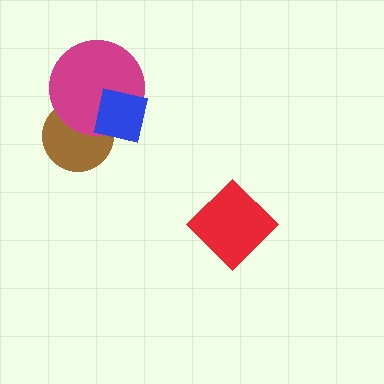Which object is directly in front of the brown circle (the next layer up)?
The magenta circle is directly in front of the brown circle.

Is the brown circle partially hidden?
Yes, it is partially covered by another shape.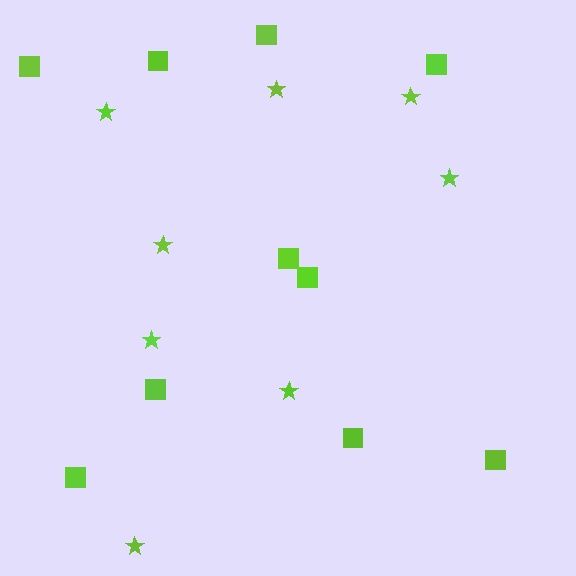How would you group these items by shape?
There are 2 groups: one group of stars (8) and one group of squares (10).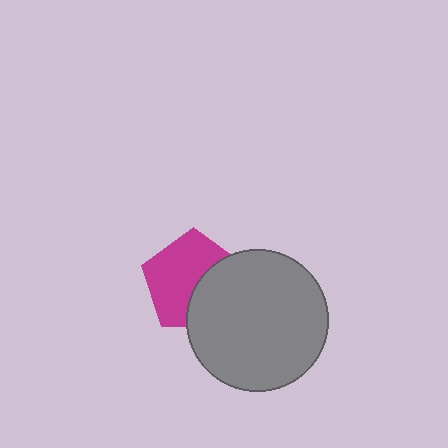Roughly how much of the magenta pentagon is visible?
About half of it is visible (roughly 60%).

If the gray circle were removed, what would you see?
You would see the complete magenta pentagon.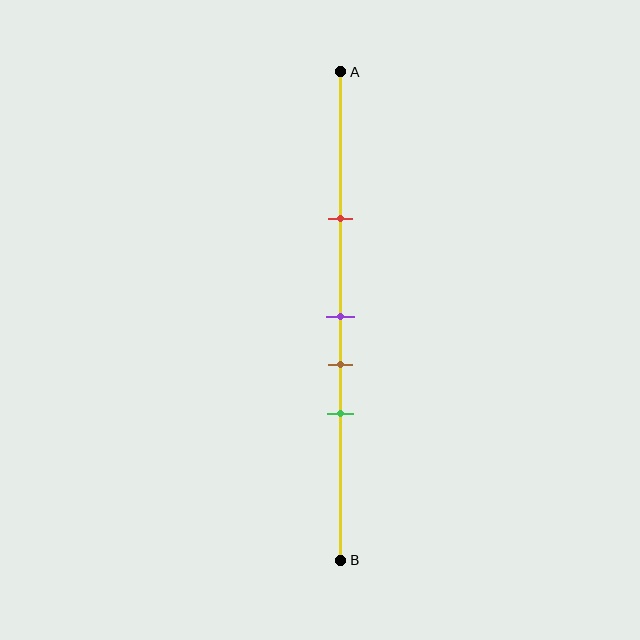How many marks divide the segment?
There are 4 marks dividing the segment.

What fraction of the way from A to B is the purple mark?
The purple mark is approximately 50% (0.5) of the way from A to B.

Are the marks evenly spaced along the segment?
No, the marks are not evenly spaced.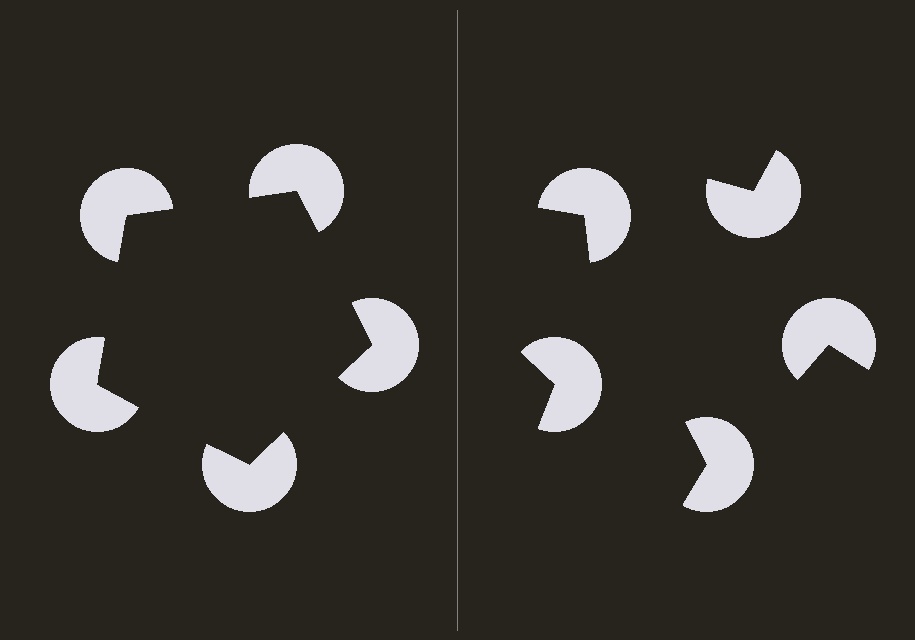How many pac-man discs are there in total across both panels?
10 — 5 on each side.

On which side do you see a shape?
An illusory pentagon appears on the left side. On the right side the wedge cuts are rotated, so no coherent shape forms.